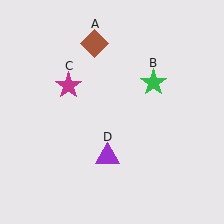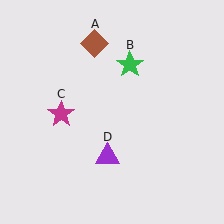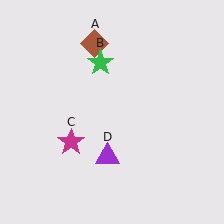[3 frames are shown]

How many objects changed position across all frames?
2 objects changed position: green star (object B), magenta star (object C).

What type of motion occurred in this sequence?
The green star (object B), magenta star (object C) rotated counterclockwise around the center of the scene.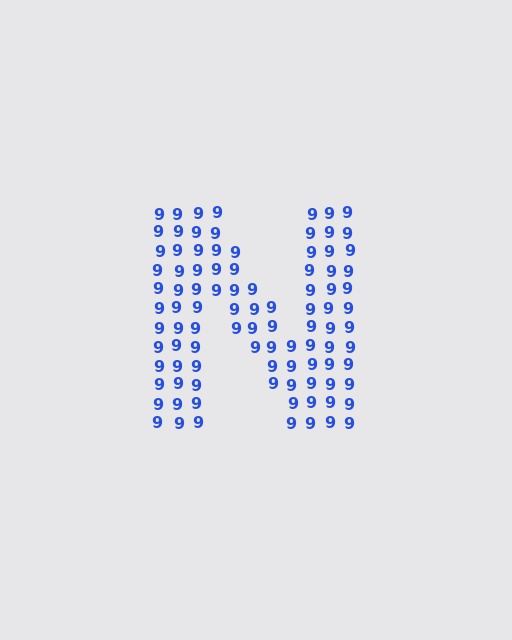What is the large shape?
The large shape is the letter N.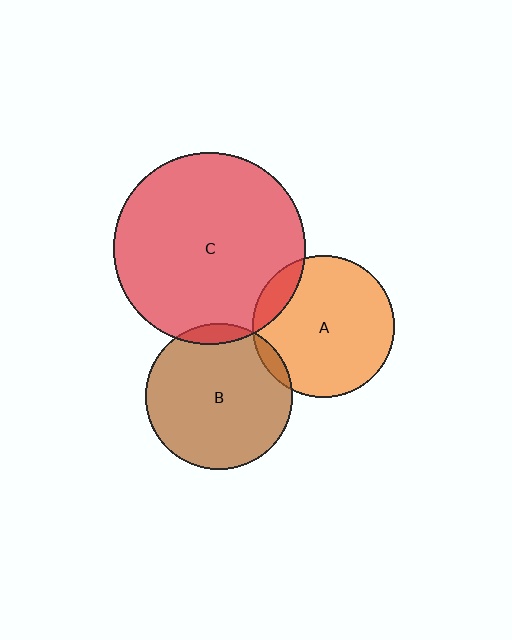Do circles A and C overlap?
Yes.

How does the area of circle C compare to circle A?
Approximately 1.8 times.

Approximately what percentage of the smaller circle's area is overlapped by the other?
Approximately 10%.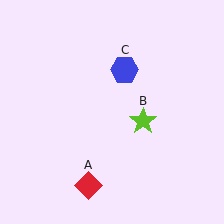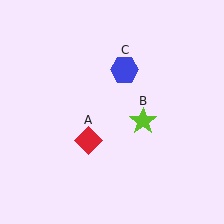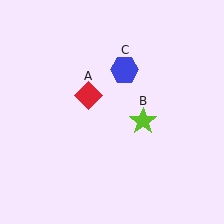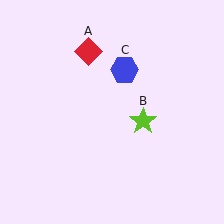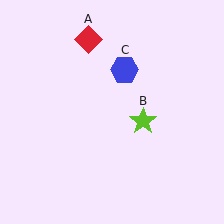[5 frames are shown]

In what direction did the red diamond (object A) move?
The red diamond (object A) moved up.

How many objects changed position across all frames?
1 object changed position: red diamond (object A).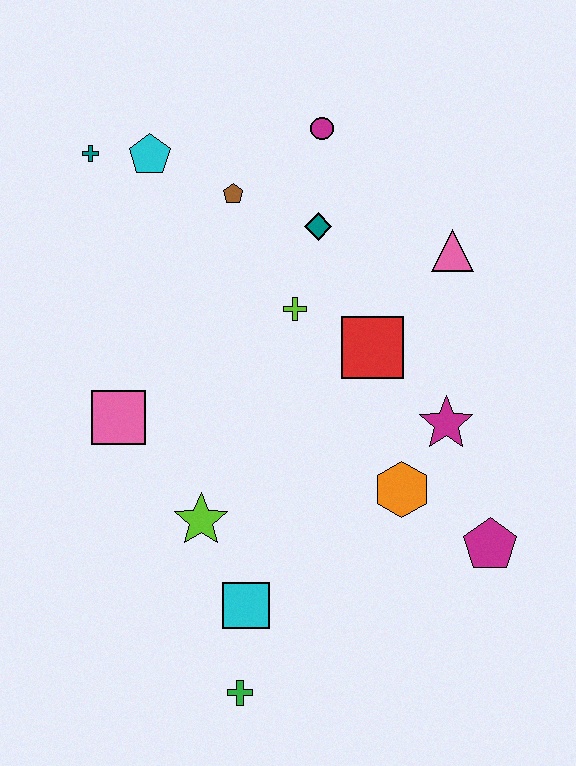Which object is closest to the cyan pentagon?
The teal cross is closest to the cyan pentagon.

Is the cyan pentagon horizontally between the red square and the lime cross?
No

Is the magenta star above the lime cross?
No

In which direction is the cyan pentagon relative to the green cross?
The cyan pentagon is above the green cross.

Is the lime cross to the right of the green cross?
Yes